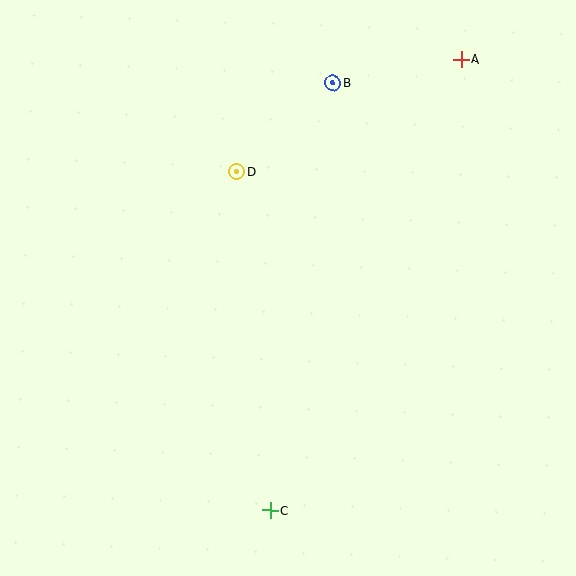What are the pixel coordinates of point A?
Point A is at (461, 59).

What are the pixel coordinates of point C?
Point C is at (270, 510).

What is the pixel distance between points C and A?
The distance between C and A is 490 pixels.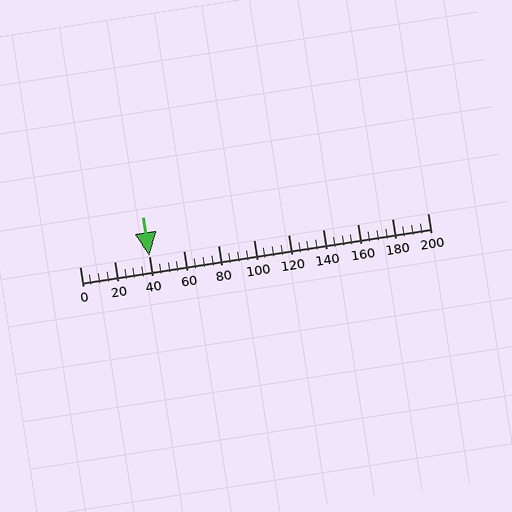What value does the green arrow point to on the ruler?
The green arrow points to approximately 40.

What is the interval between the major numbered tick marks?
The major tick marks are spaced 20 units apart.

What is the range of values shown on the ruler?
The ruler shows values from 0 to 200.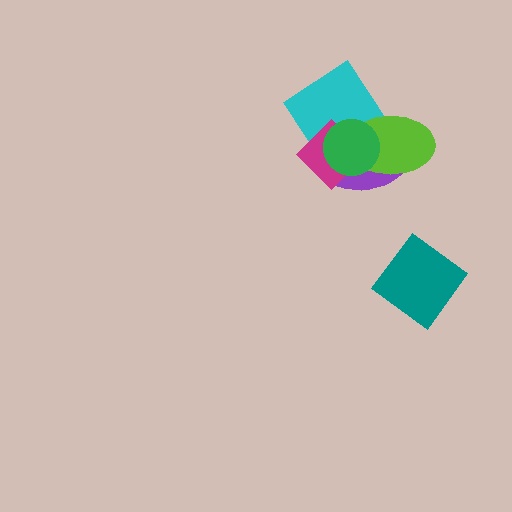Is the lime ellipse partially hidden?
Yes, it is partially covered by another shape.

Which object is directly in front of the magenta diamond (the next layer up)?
The lime ellipse is directly in front of the magenta diamond.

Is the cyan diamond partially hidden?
Yes, it is partially covered by another shape.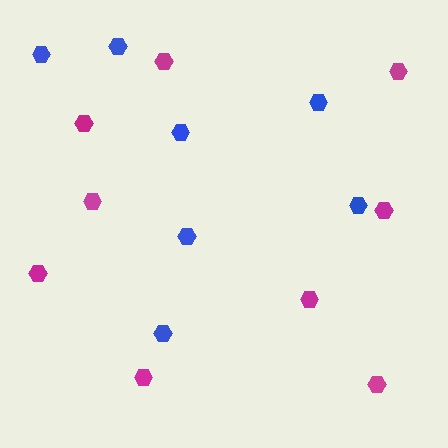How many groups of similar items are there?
There are 2 groups: one group of magenta hexagons (9) and one group of blue hexagons (7).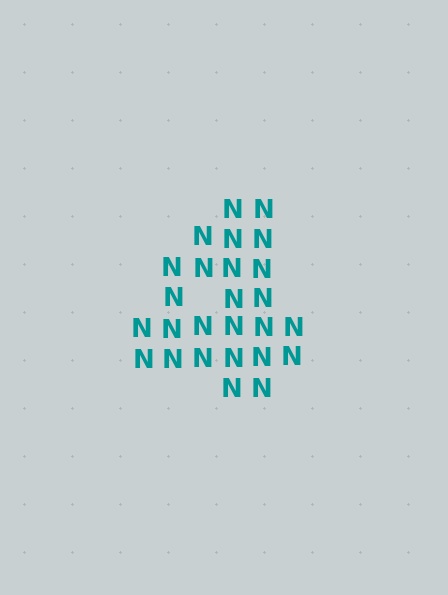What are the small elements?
The small elements are letter N's.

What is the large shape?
The large shape is the digit 4.